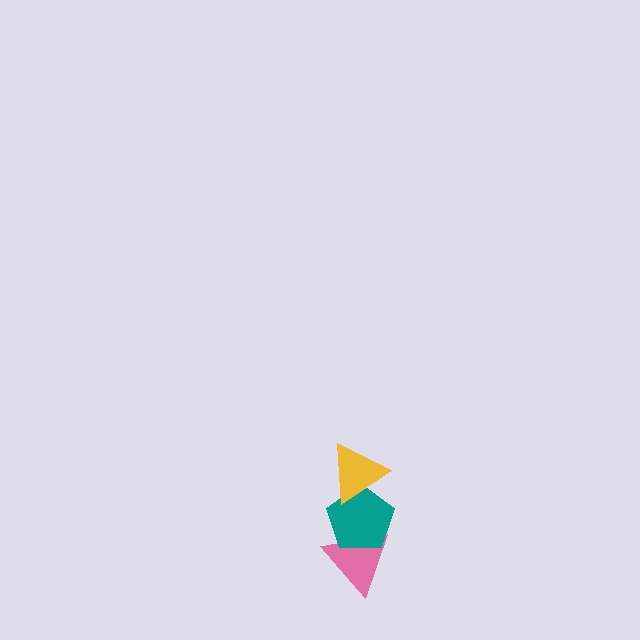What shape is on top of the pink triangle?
The teal pentagon is on top of the pink triangle.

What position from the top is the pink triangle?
The pink triangle is 3rd from the top.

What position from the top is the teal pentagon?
The teal pentagon is 2nd from the top.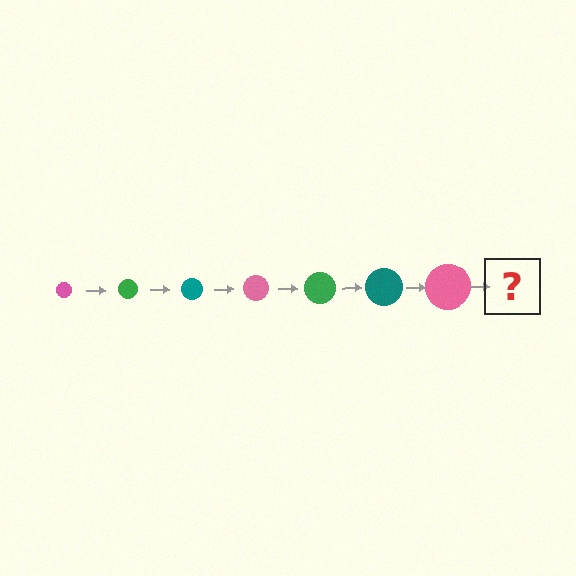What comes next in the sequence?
The next element should be a green circle, larger than the previous one.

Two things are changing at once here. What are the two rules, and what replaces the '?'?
The two rules are that the circle grows larger each step and the color cycles through pink, green, and teal. The '?' should be a green circle, larger than the previous one.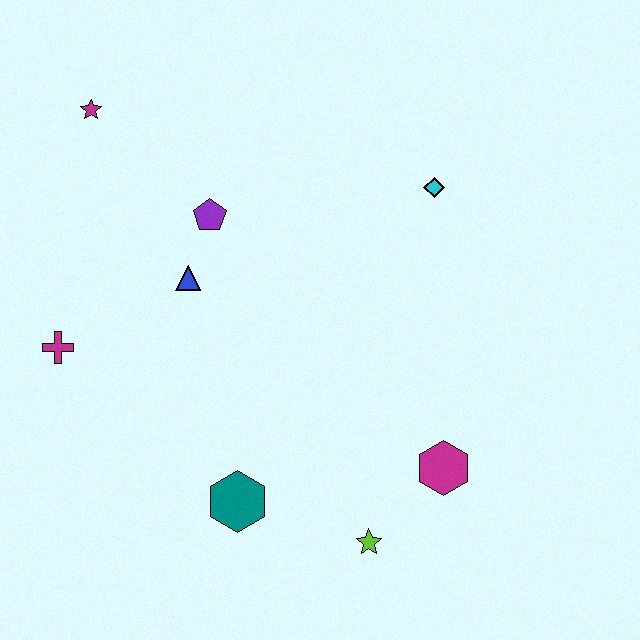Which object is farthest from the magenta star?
The lime star is farthest from the magenta star.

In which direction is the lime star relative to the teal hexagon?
The lime star is to the right of the teal hexagon.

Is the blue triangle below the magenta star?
Yes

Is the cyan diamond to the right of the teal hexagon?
Yes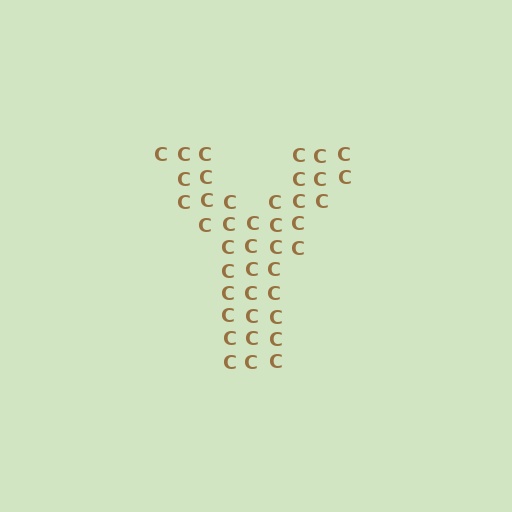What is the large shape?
The large shape is the letter Y.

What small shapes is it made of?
It is made of small letter C's.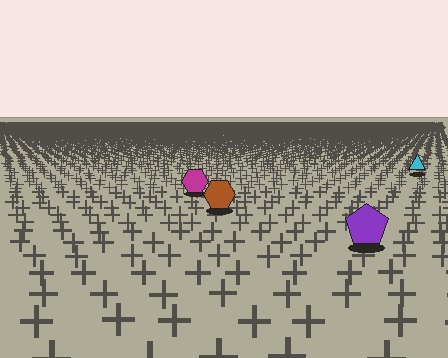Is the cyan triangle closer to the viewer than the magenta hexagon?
No. The magenta hexagon is closer — you can tell from the texture gradient: the ground texture is coarser near it.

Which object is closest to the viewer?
The purple pentagon is closest. The texture marks near it are larger and more spread out.